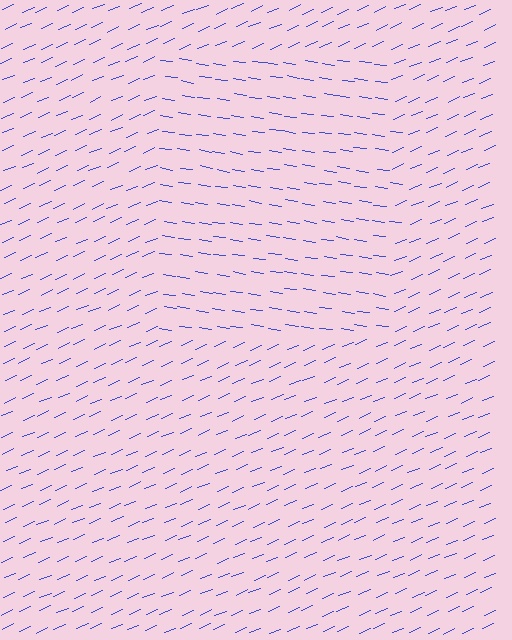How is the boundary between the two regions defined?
The boundary is defined purely by a change in line orientation (approximately 31 degrees difference). All lines are the same color and thickness.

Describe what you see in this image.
The image is filled with small blue line segments. A rectangle region in the image has lines oriented differently from the surrounding lines, creating a visible texture boundary.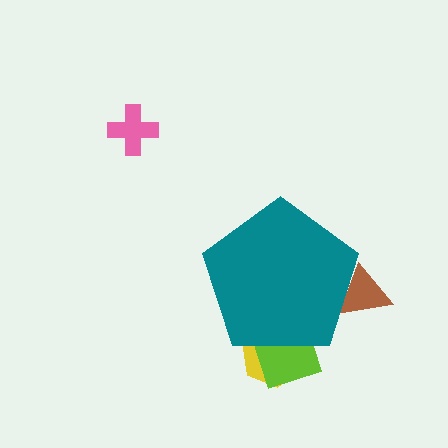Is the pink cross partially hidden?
No, the pink cross is fully visible.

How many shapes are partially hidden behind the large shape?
3 shapes are partially hidden.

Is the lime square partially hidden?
Yes, the lime square is partially hidden behind the teal pentagon.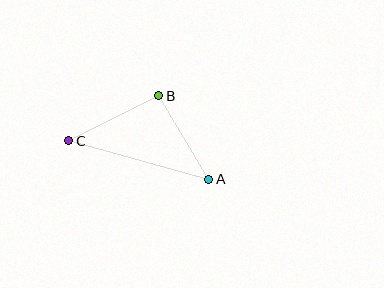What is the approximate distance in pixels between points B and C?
The distance between B and C is approximately 101 pixels.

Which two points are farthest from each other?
Points A and C are farthest from each other.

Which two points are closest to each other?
Points A and B are closest to each other.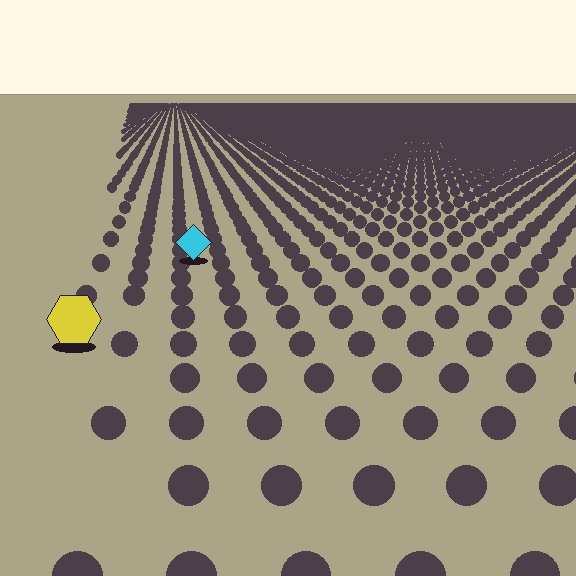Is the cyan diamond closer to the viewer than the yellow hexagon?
No. The yellow hexagon is closer — you can tell from the texture gradient: the ground texture is coarser near it.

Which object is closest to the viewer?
The yellow hexagon is closest. The texture marks near it are larger and more spread out.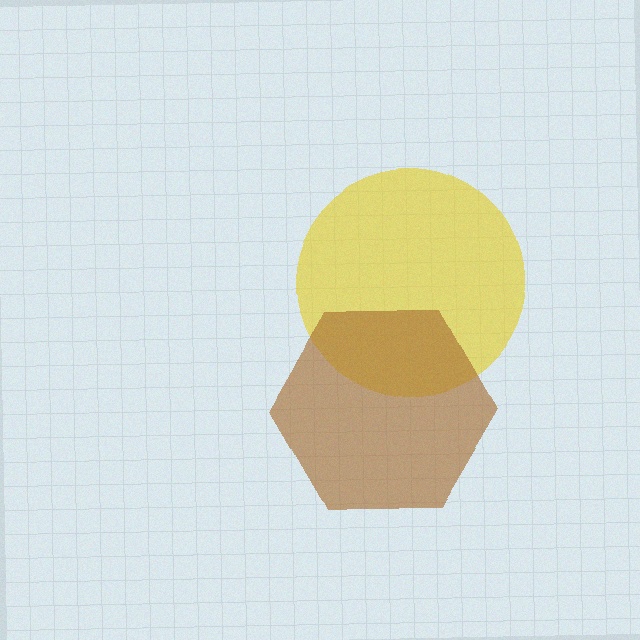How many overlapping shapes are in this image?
There are 2 overlapping shapes in the image.